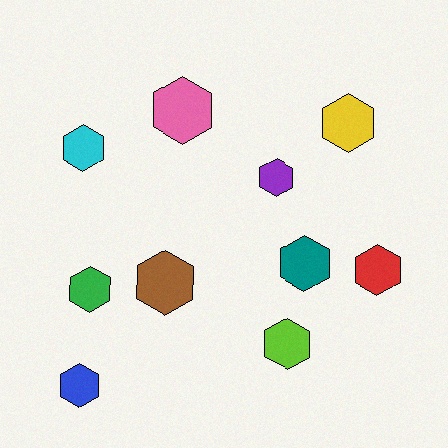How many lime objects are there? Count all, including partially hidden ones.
There is 1 lime object.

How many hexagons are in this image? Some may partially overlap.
There are 10 hexagons.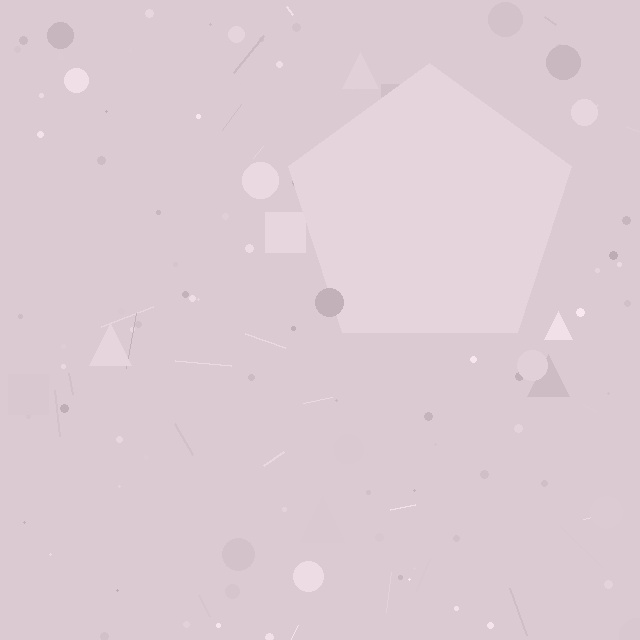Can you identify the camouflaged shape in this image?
The camouflaged shape is a pentagon.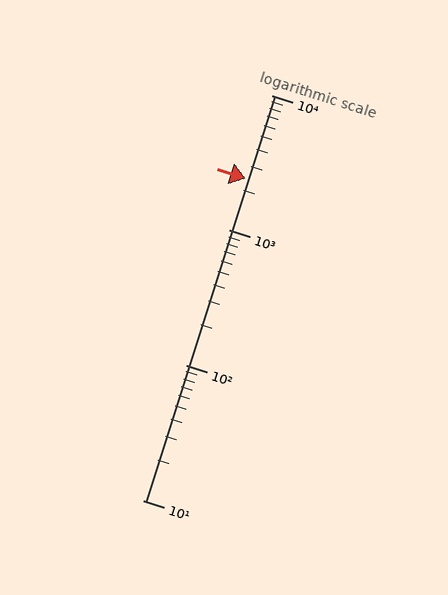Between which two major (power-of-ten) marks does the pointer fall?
The pointer is between 1000 and 10000.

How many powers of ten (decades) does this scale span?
The scale spans 3 decades, from 10 to 10000.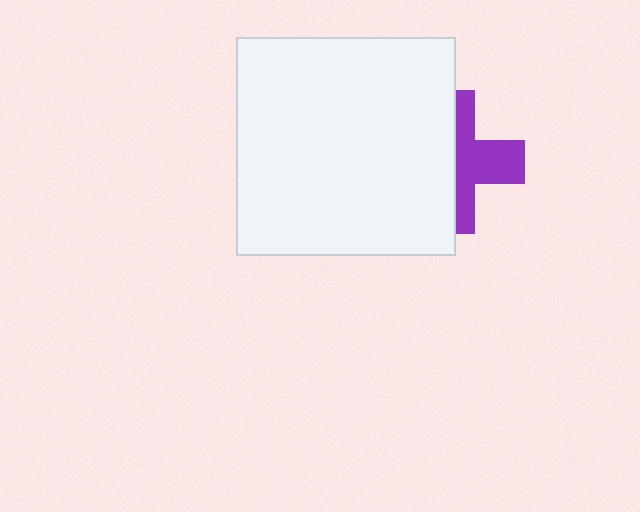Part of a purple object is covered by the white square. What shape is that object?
It is a cross.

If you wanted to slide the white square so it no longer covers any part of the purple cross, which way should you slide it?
Slide it left — that is the most direct way to separate the two shapes.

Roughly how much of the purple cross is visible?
About half of it is visible (roughly 47%).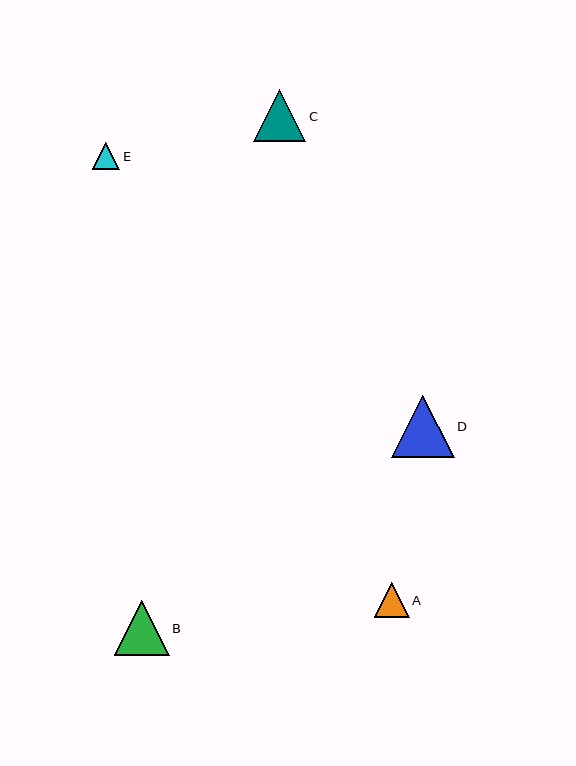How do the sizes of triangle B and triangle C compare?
Triangle B and triangle C are approximately the same size.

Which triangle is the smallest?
Triangle E is the smallest with a size of approximately 27 pixels.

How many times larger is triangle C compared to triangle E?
Triangle C is approximately 1.9 times the size of triangle E.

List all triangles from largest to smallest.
From largest to smallest: D, B, C, A, E.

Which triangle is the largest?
Triangle D is the largest with a size of approximately 62 pixels.